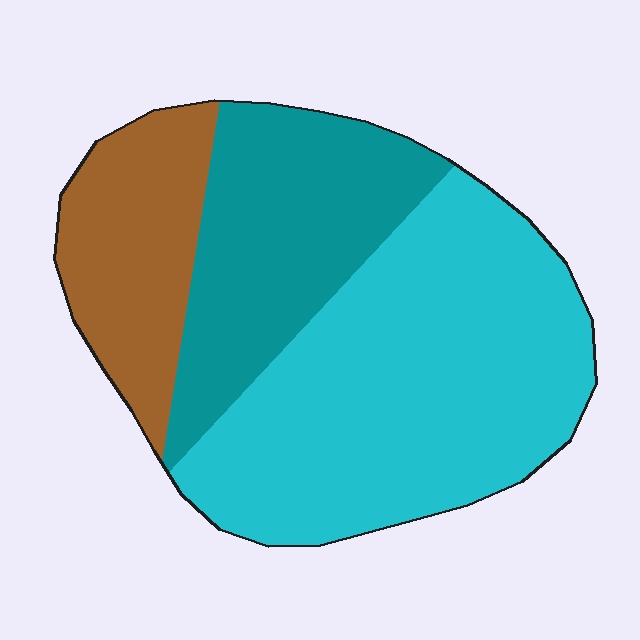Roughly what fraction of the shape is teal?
Teal covers roughly 30% of the shape.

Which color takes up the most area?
Cyan, at roughly 55%.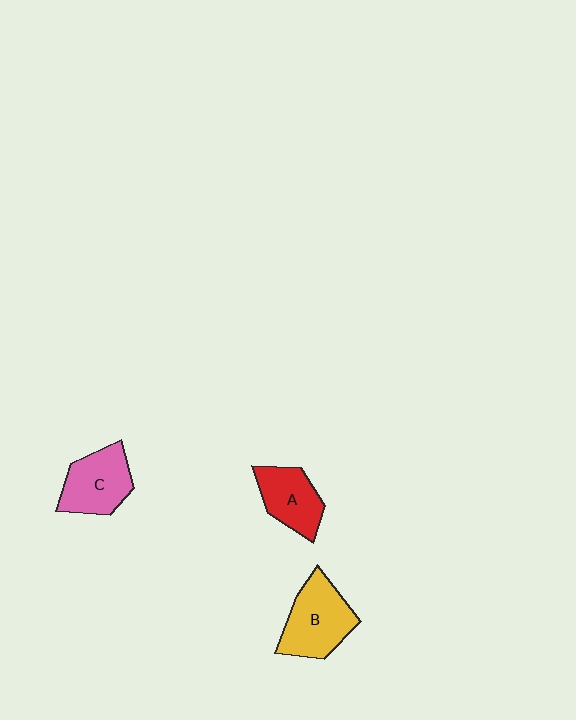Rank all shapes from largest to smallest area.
From largest to smallest: B (yellow), C (pink), A (red).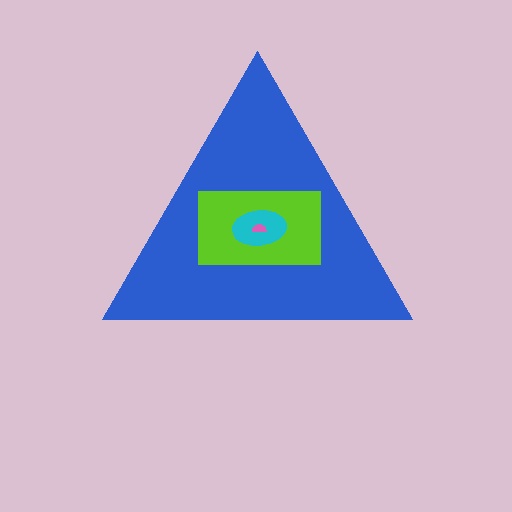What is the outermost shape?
The blue triangle.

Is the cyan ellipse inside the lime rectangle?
Yes.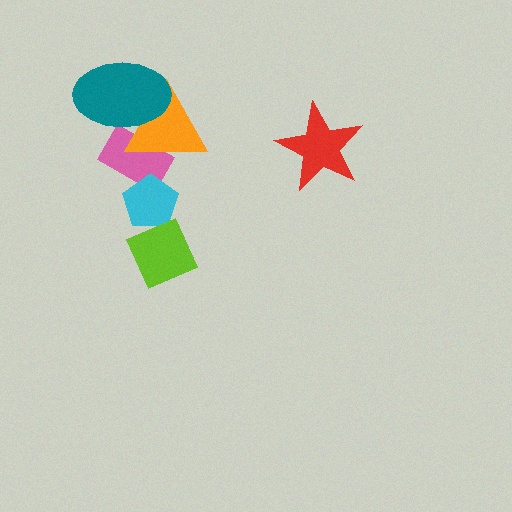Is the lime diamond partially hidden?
No, no other shape covers it.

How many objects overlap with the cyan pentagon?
2 objects overlap with the cyan pentagon.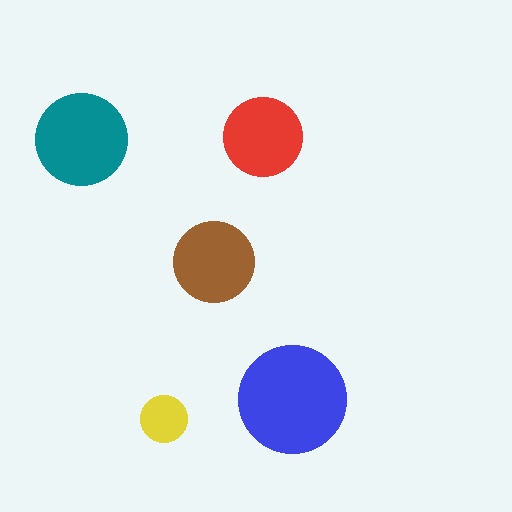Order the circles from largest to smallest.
the blue one, the teal one, the brown one, the red one, the yellow one.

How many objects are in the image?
There are 5 objects in the image.